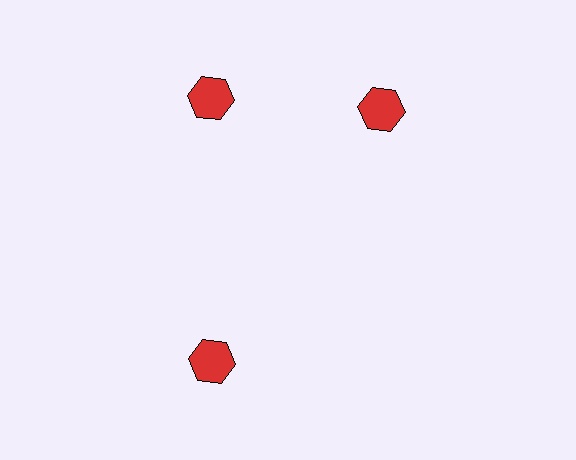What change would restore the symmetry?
The symmetry would be restored by rotating it back into even spacing with its neighbors so that all 3 hexagons sit at equal angles and equal distance from the center.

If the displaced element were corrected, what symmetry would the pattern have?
It would have 3-fold rotational symmetry — the pattern would map onto itself every 120 degrees.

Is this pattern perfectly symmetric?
No. The 3 red hexagons are arranged in a ring, but one element near the 3 o'clock position is rotated out of alignment along the ring, breaking the 3-fold rotational symmetry.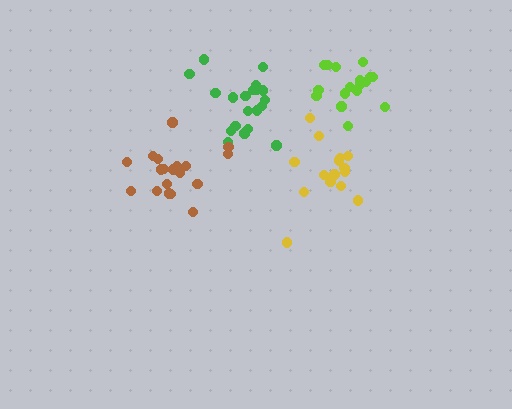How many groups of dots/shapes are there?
There are 4 groups.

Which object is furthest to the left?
The brown cluster is leftmost.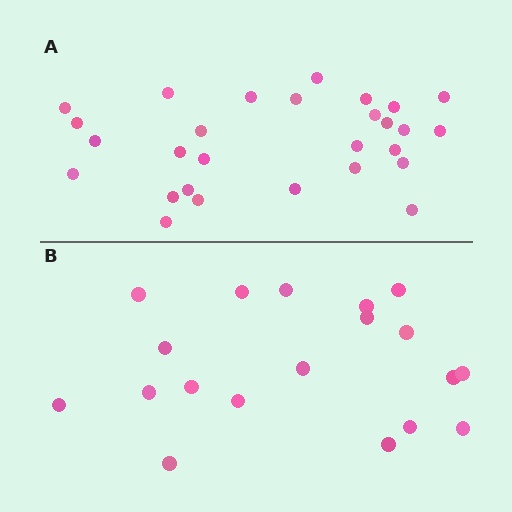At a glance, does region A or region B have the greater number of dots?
Region A (the top region) has more dots.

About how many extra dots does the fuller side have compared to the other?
Region A has roughly 8 or so more dots than region B.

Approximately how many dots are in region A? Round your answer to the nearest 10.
About 30 dots. (The exact count is 28, which rounds to 30.)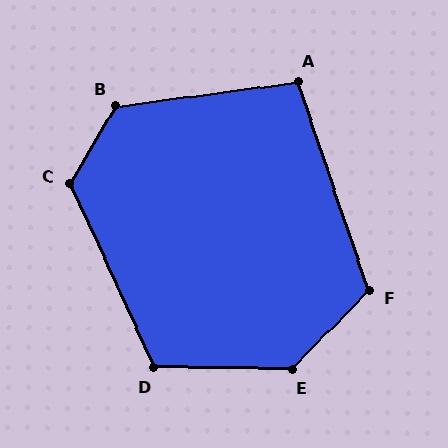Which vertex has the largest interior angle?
E, at approximately 134 degrees.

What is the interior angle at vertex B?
Approximately 129 degrees (obtuse).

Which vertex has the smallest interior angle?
A, at approximately 101 degrees.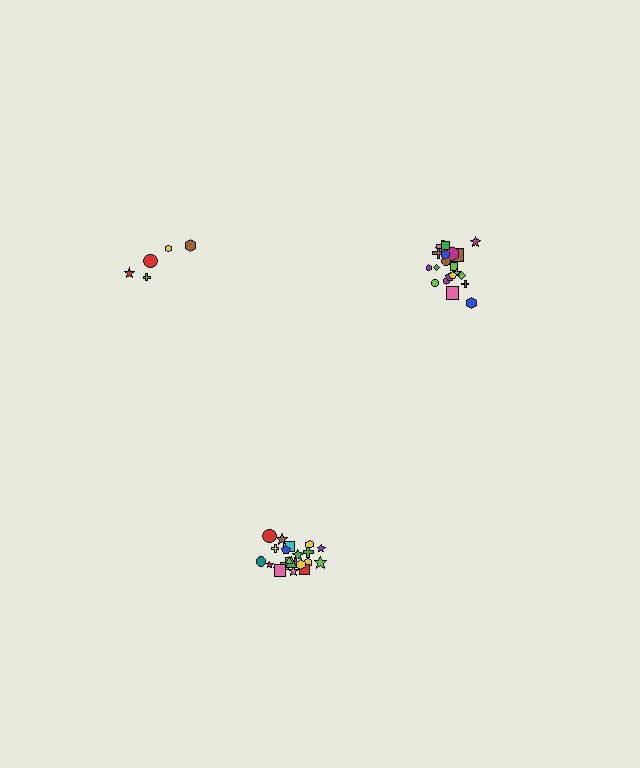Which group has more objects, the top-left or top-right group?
The top-right group.